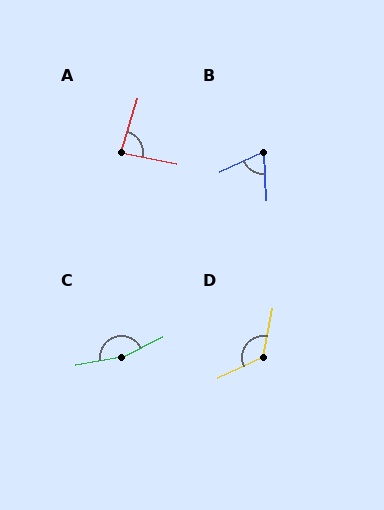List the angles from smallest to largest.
B (68°), A (84°), D (126°), C (163°).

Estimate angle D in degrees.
Approximately 126 degrees.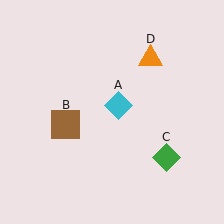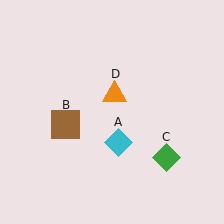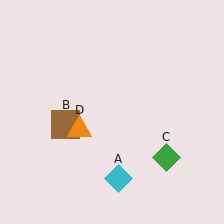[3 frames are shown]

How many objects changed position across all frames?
2 objects changed position: cyan diamond (object A), orange triangle (object D).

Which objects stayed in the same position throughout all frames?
Brown square (object B) and green diamond (object C) remained stationary.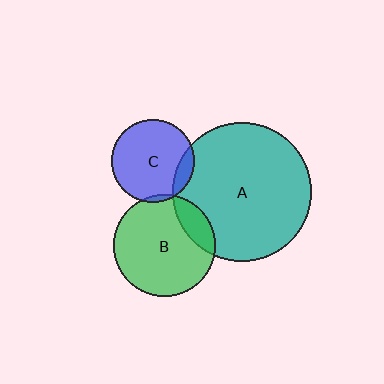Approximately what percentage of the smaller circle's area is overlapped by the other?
Approximately 10%.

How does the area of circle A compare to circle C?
Approximately 2.8 times.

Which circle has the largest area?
Circle A (teal).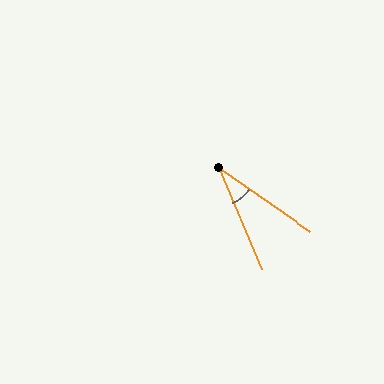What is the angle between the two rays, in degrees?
Approximately 32 degrees.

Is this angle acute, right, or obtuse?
It is acute.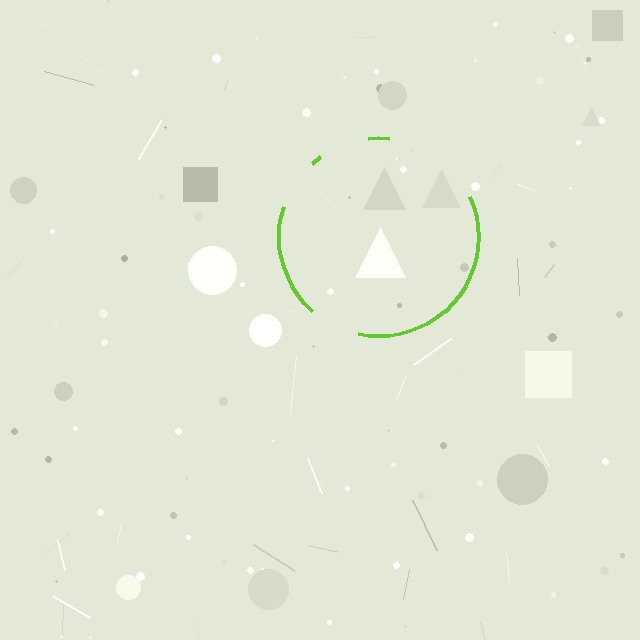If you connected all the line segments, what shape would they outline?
They would outline a circle.